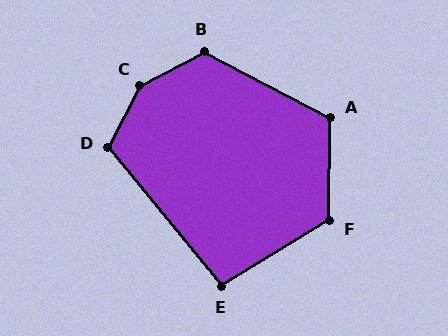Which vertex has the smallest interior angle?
E, at approximately 98 degrees.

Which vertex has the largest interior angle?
C, at approximately 145 degrees.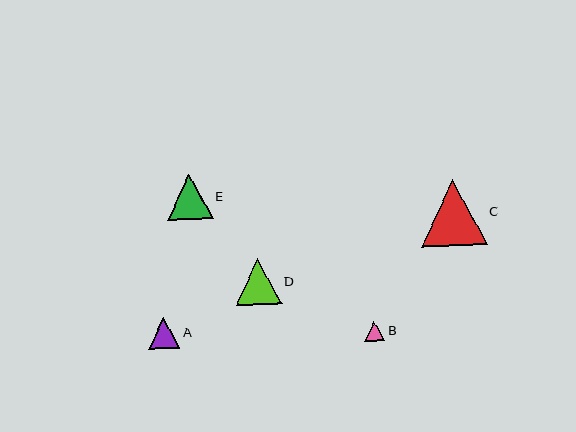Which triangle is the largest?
Triangle C is the largest with a size of approximately 66 pixels.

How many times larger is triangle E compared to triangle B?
Triangle E is approximately 2.2 times the size of triangle B.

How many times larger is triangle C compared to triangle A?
Triangle C is approximately 2.1 times the size of triangle A.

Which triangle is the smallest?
Triangle B is the smallest with a size of approximately 20 pixels.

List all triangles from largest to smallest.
From largest to smallest: C, D, E, A, B.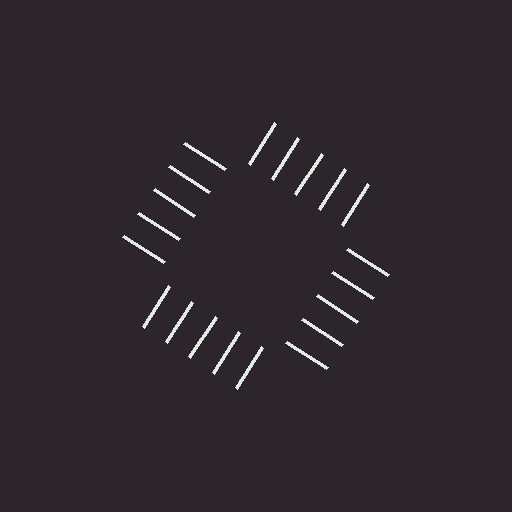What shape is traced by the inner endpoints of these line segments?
An illusory square — the line segments terminate on its edges but no continuous stroke is drawn.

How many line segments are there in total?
20 — 5 along each of the 4 edges.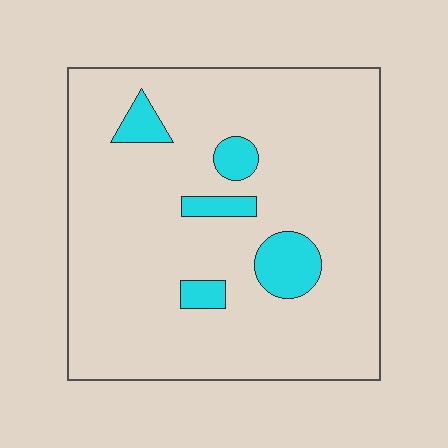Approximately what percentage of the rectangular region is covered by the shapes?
Approximately 10%.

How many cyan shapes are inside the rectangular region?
5.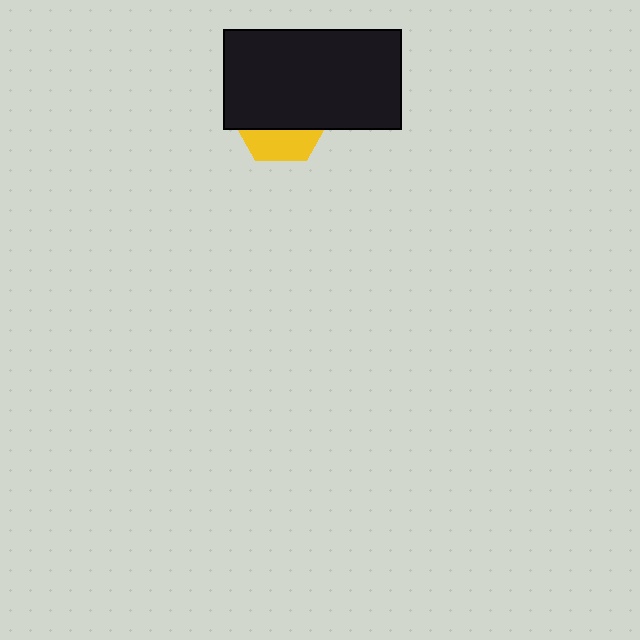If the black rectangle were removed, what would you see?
You would see the complete yellow hexagon.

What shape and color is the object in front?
The object in front is a black rectangle.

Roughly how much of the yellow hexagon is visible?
A small part of it is visible (roughly 32%).